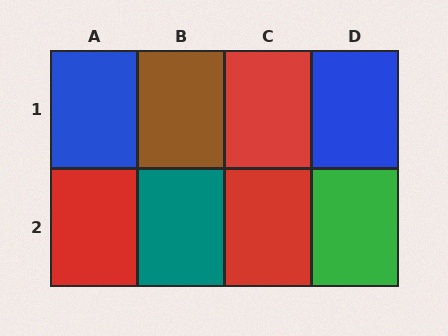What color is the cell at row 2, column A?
Red.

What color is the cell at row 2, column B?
Teal.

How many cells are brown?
1 cell is brown.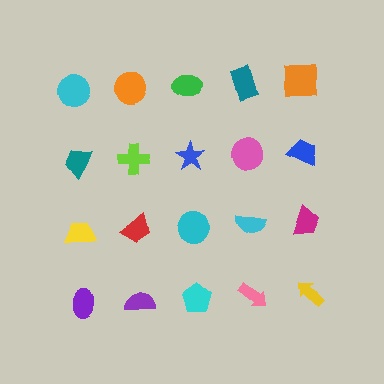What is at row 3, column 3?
A cyan circle.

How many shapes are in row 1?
5 shapes.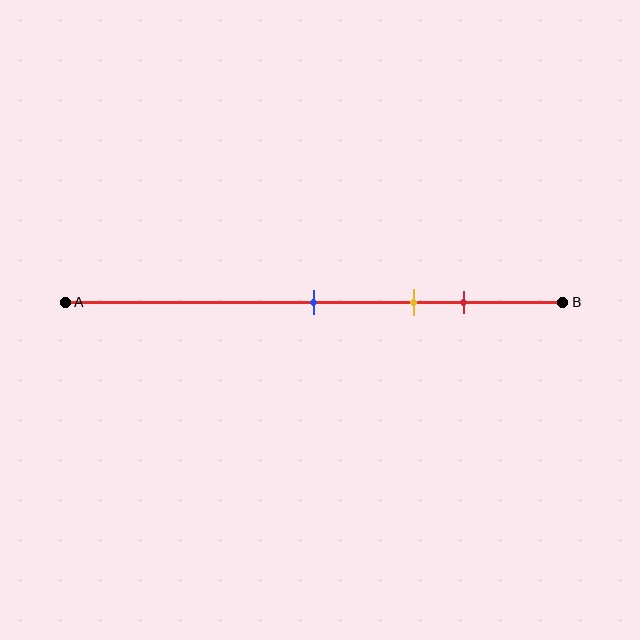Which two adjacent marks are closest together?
The yellow and red marks are the closest adjacent pair.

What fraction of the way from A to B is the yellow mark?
The yellow mark is approximately 70% (0.7) of the way from A to B.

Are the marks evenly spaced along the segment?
Yes, the marks are approximately evenly spaced.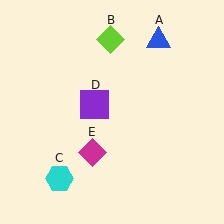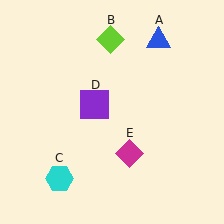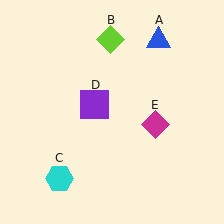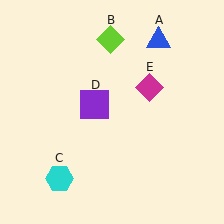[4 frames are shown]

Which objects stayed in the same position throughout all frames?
Blue triangle (object A) and lime diamond (object B) and cyan hexagon (object C) and purple square (object D) remained stationary.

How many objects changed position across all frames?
1 object changed position: magenta diamond (object E).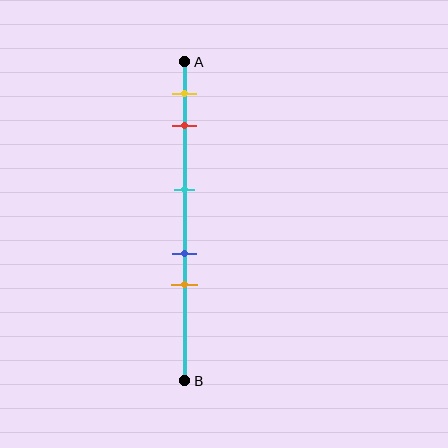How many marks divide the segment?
There are 5 marks dividing the segment.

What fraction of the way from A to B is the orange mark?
The orange mark is approximately 70% (0.7) of the way from A to B.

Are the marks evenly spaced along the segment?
No, the marks are not evenly spaced.